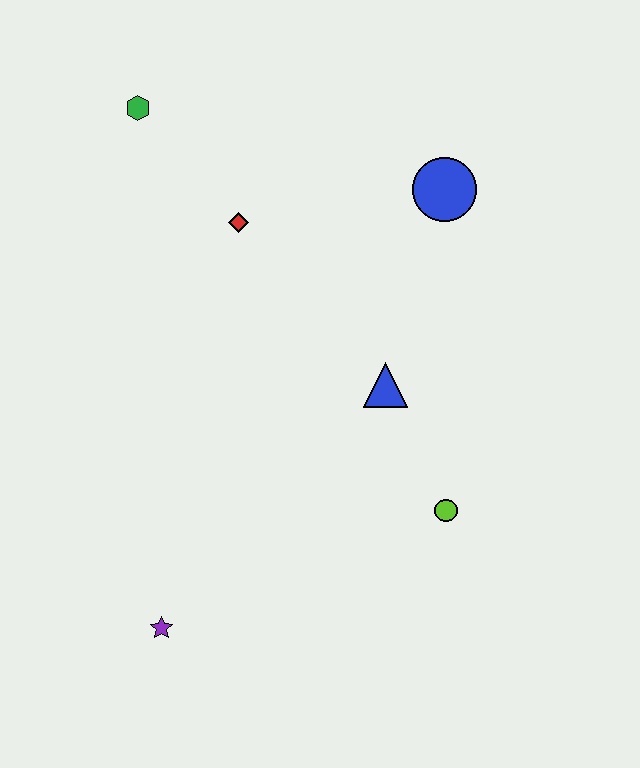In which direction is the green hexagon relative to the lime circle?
The green hexagon is above the lime circle.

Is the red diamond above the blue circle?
No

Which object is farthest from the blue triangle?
The green hexagon is farthest from the blue triangle.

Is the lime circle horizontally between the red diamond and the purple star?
No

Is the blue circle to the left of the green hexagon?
No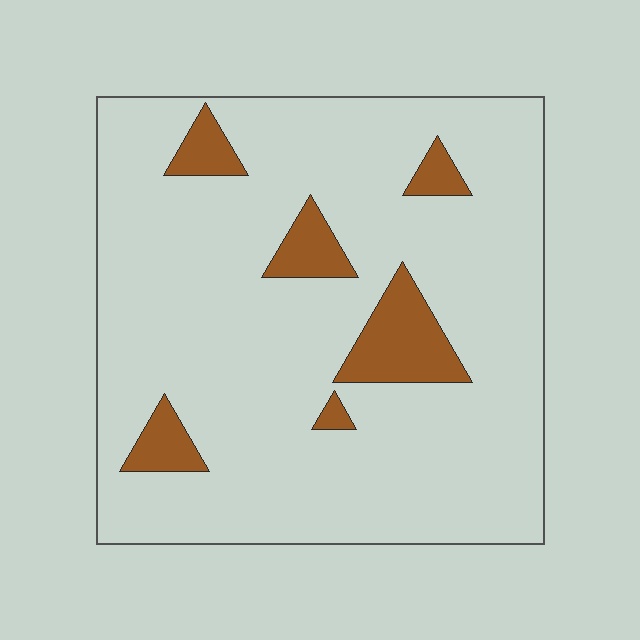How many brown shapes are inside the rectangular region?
6.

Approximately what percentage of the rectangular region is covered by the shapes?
Approximately 10%.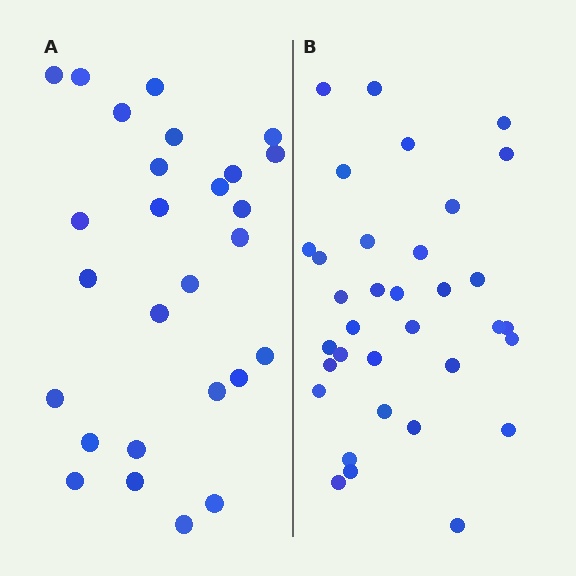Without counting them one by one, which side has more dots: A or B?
Region B (the right region) has more dots.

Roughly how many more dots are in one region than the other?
Region B has roughly 8 or so more dots than region A.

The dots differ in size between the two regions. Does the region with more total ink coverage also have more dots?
No. Region A has more total ink coverage because its dots are larger, but region B actually contains more individual dots. Total area can be misleading — the number of items is what matters here.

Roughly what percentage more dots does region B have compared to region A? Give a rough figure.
About 25% more.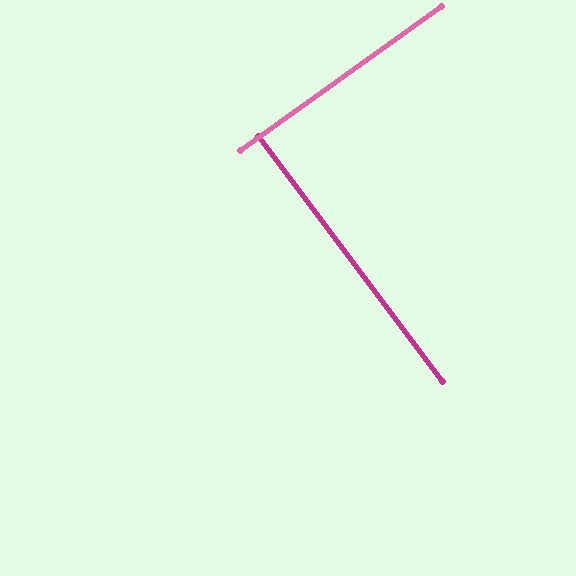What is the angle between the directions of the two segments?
Approximately 89 degrees.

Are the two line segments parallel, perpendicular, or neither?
Perpendicular — they meet at approximately 89°.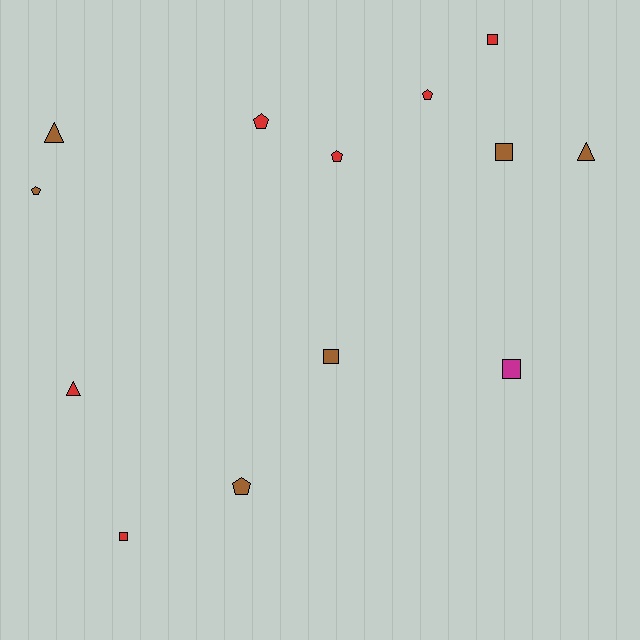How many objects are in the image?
There are 13 objects.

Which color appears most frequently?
Brown, with 6 objects.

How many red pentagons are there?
There are 3 red pentagons.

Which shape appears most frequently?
Square, with 5 objects.